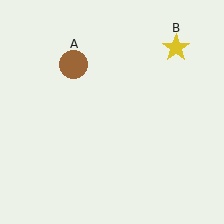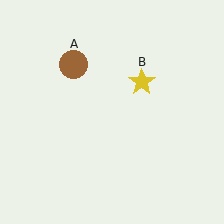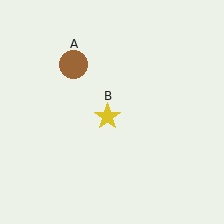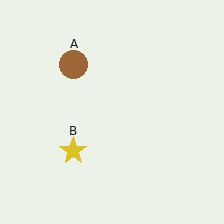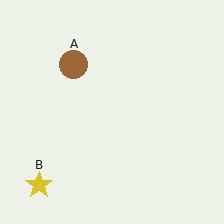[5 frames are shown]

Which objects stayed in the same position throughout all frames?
Brown circle (object A) remained stationary.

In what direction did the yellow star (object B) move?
The yellow star (object B) moved down and to the left.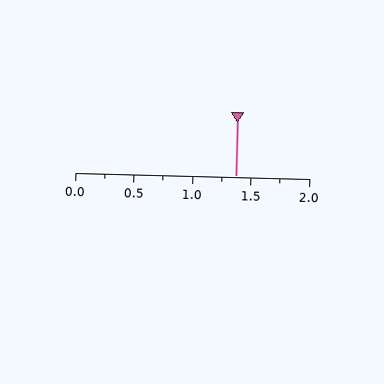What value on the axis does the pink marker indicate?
The marker indicates approximately 1.38.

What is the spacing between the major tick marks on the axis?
The major ticks are spaced 0.5 apart.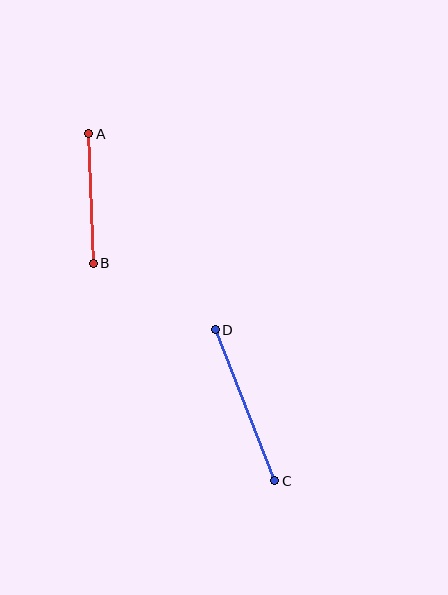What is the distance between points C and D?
The distance is approximately 162 pixels.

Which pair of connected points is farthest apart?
Points C and D are farthest apart.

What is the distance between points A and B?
The distance is approximately 129 pixels.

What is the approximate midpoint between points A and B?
The midpoint is at approximately (91, 199) pixels.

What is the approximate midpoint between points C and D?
The midpoint is at approximately (245, 405) pixels.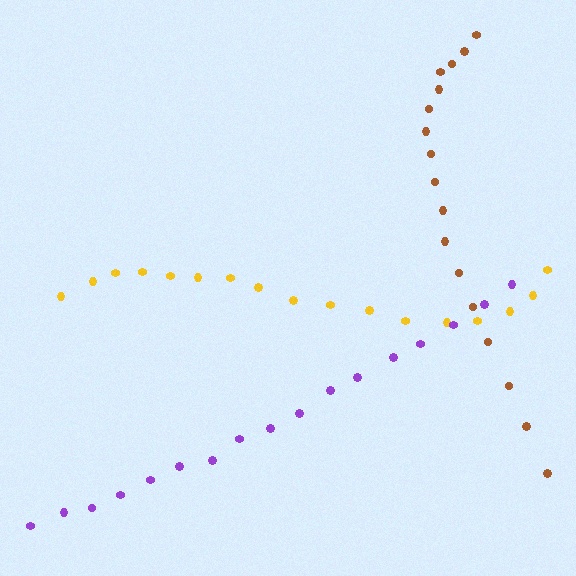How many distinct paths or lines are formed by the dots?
There are 3 distinct paths.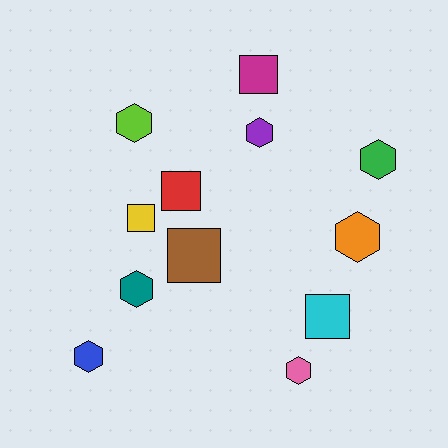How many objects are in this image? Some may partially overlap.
There are 12 objects.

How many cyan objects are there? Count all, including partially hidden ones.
There is 1 cyan object.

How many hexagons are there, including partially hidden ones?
There are 7 hexagons.